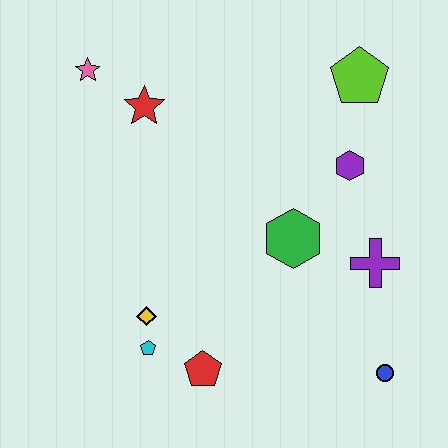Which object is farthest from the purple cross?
The pink star is farthest from the purple cross.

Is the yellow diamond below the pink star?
Yes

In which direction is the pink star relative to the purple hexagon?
The pink star is to the left of the purple hexagon.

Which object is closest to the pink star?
The red star is closest to the pink star.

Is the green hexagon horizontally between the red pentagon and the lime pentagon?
Yes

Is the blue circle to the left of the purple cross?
No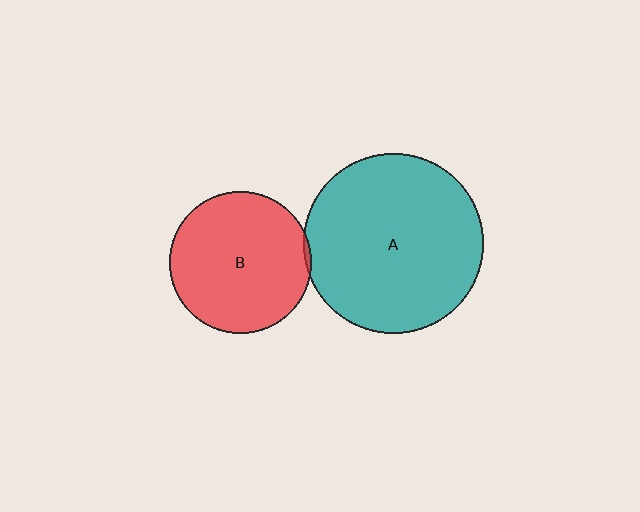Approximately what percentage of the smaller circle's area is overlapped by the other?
Approximately 5%.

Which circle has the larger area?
Circle A (teal).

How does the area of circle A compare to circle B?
Approximately 1.6 times.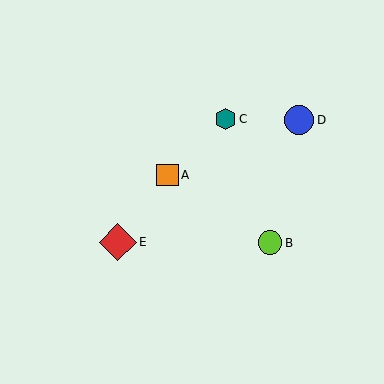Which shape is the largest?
The red diamond (labeled E) is the largest.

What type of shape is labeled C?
Shape C is a teal hexagon.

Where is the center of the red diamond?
The center of the red diamond is at (118, 242).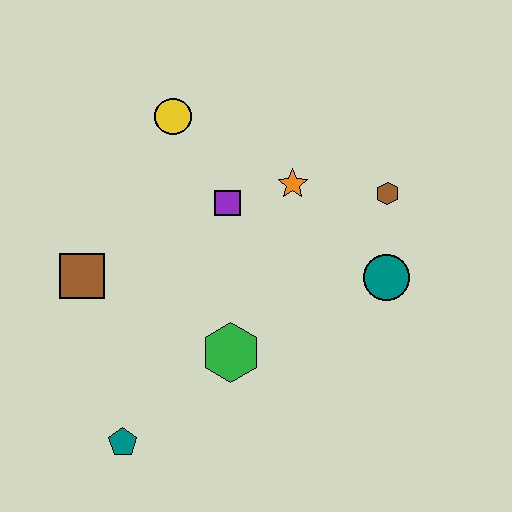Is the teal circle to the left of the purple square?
No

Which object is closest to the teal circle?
The brown hexagon is closest to the teal circle.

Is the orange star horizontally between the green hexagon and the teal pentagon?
No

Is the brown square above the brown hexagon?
No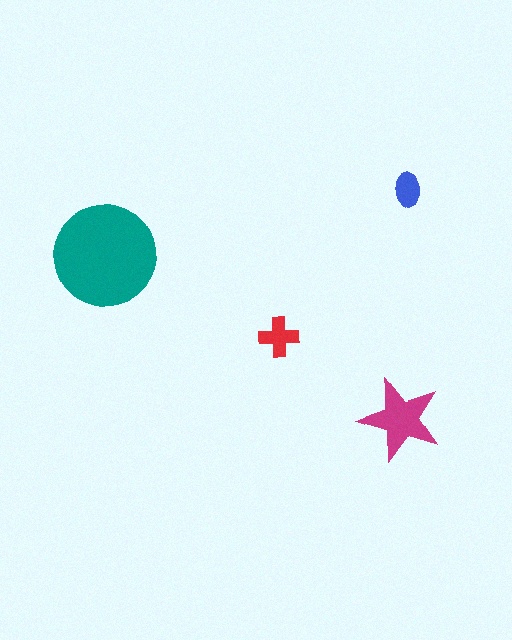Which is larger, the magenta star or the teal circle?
The teal circle.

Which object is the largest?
The teal circle.